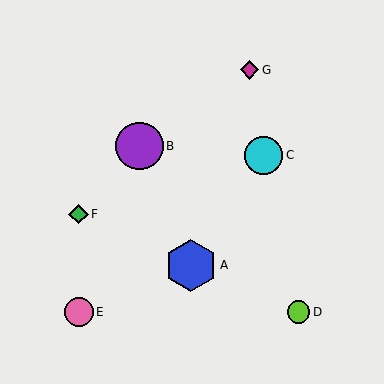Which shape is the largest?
The blue hexagon (labeled A) is the largest.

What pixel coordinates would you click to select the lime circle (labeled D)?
Click at (298, 312) to select the lime circle D.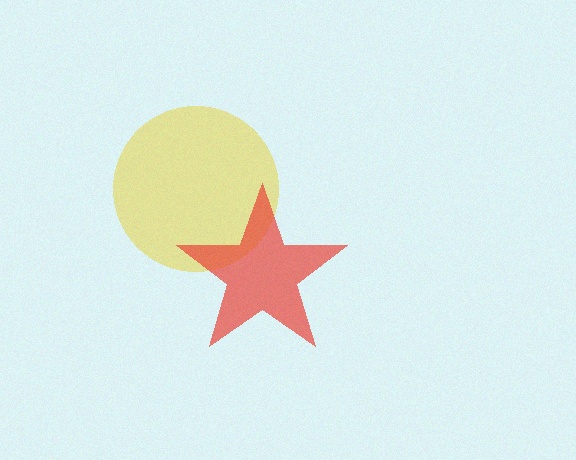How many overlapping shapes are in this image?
There are 2 overlapping shapes in the image.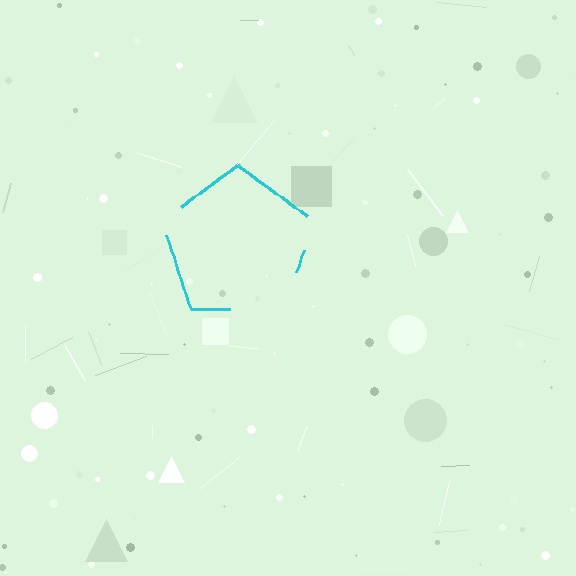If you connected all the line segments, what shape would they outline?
They would outline a pentagon.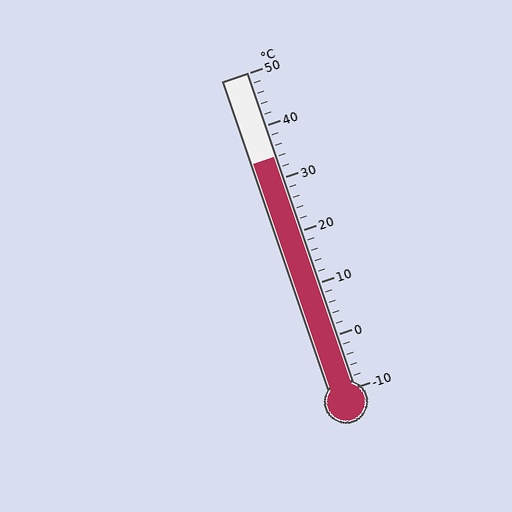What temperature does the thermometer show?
The thermometer shows approximately 34°C.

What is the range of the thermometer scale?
The thermometer scale ranges from -10°C to 50°C.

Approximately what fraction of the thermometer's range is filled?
The thermometer is filled to approximately 75% of its range.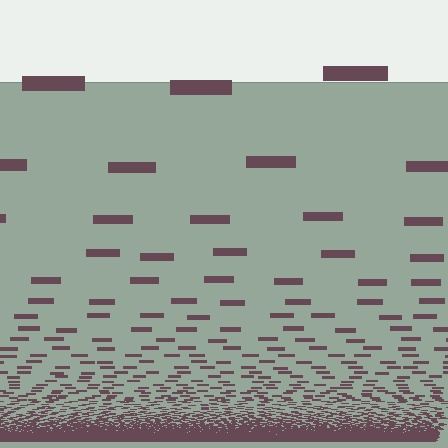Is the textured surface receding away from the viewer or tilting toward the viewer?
The surface appears to tilt toward the viewer. Texture elements get larger and sparser toward the top.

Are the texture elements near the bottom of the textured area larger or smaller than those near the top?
Smaller. The gradient is inverted — elements near the bottom are smaller and denser.